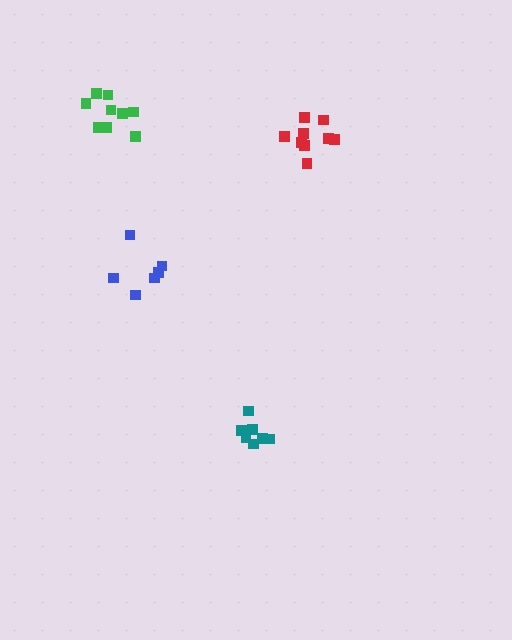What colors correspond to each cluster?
The clusters are colored: teal, blue, red, green.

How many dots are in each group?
Group 1: 7 dots, Group 2: 6 dots, Group 3: 9 dots, Group 4: 9 dots (31 total).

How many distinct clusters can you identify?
There are 4 distinct clusters.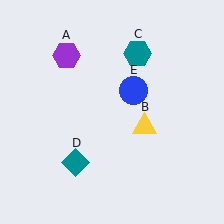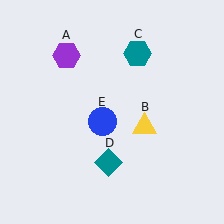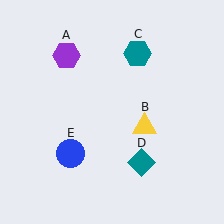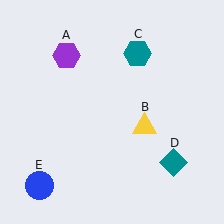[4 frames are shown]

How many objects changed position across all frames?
2 objects changed position: teal diamond (object D), blue circle (object E).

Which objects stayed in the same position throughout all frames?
Purple hexagon (object A) and yellow triangle (object B) and teal hexagon (object C) remained stationary.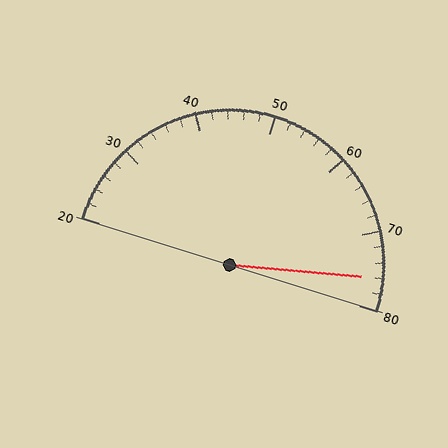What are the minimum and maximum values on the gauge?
The gauge ranges from 20 to 80.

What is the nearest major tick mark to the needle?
The nearest major tick mark is 80.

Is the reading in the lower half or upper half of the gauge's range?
The reading is in the upper half of the range (20 to 80).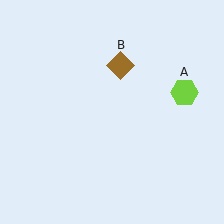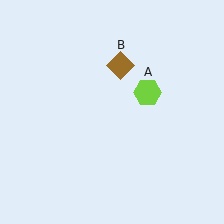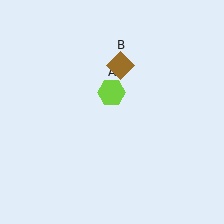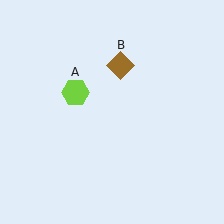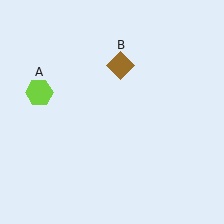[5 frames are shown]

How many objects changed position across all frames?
1 object changed position: lime hexagon (object A).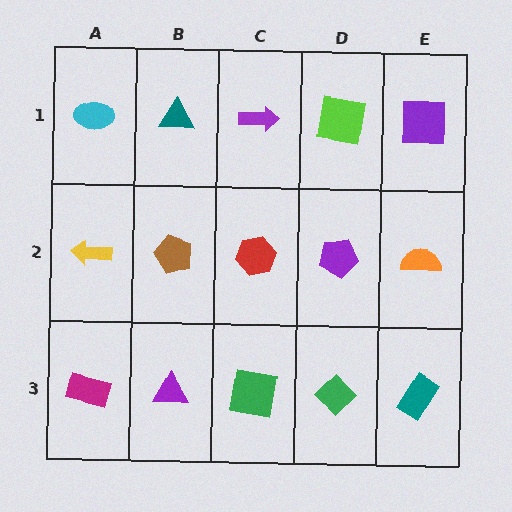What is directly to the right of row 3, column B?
A green square.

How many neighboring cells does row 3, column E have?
2.